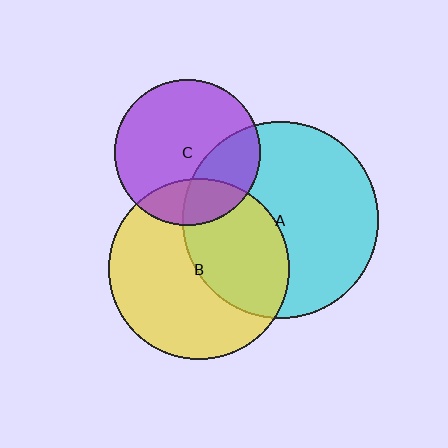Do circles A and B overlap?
Yes.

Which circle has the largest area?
Circle A (cyan).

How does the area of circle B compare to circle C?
Approximately 1.5 times.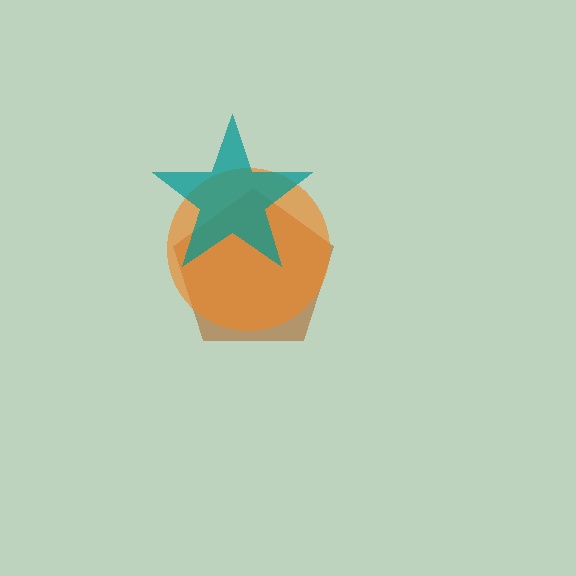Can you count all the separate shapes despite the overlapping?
Yes, there are 3 separate shapes.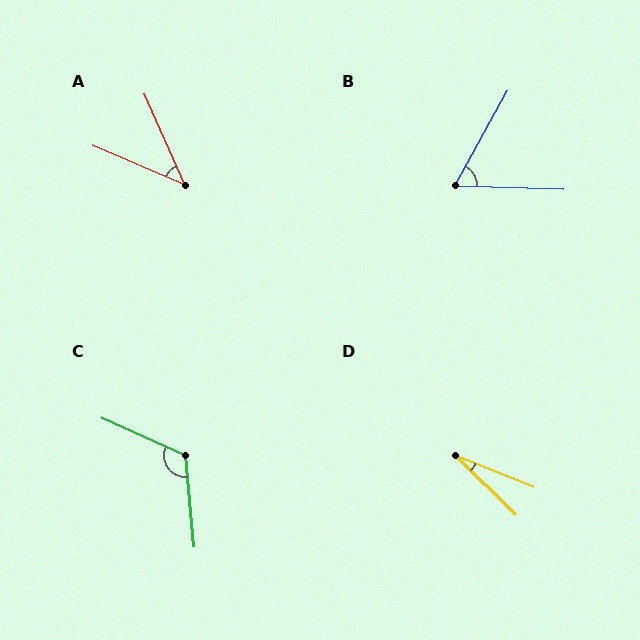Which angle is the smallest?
D, at approximately 23 degrees.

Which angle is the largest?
C, at approximately 120 degrees.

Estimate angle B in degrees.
Approximately 63 degrees.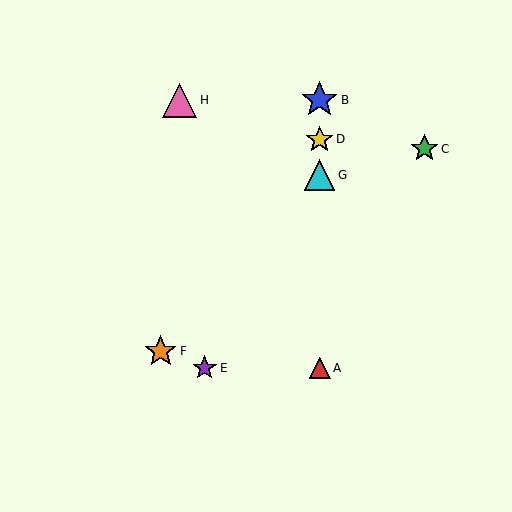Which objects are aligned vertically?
Objects A, B, D, G are aligned vertically.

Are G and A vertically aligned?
Yes, both are at x≈320.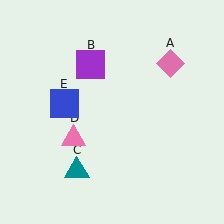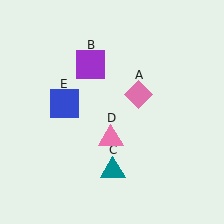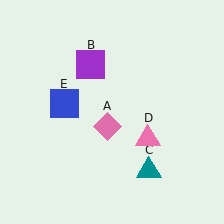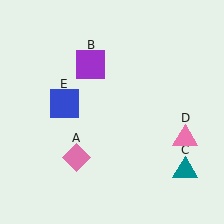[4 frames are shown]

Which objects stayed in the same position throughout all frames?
Purple square (object B) and blue square (object E) remained stationary.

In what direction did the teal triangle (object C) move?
The teal triangle (object C) moved right.